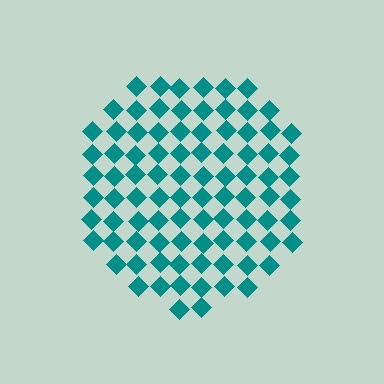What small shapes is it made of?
It is made of small diamonds.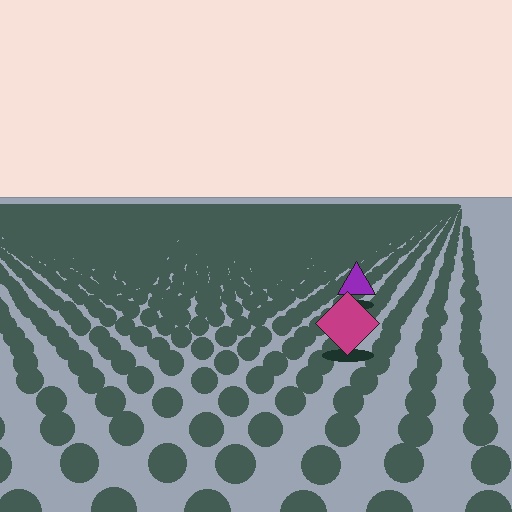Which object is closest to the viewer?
The magenta diamond is closest. The texture marks near it are larger and more spread out.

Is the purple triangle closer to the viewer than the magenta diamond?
No. The magenta diamond is closer — you can tell from the texture gradient: the ground texture is coarser near it.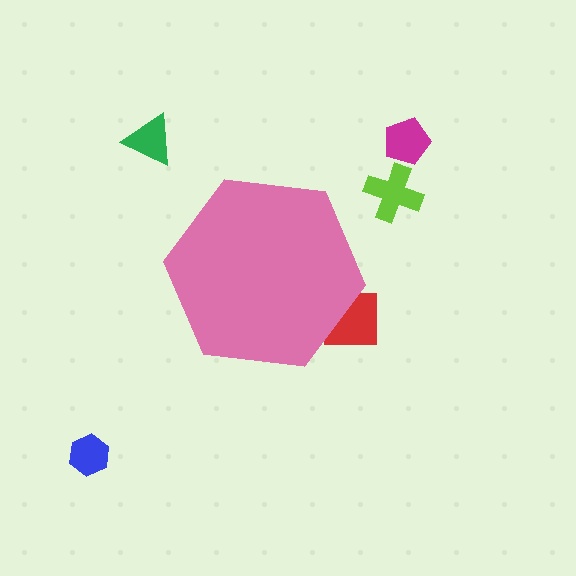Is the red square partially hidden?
Yes, the red square is partially hidden behind the pink hexagon.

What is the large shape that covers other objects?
A pink hexagon.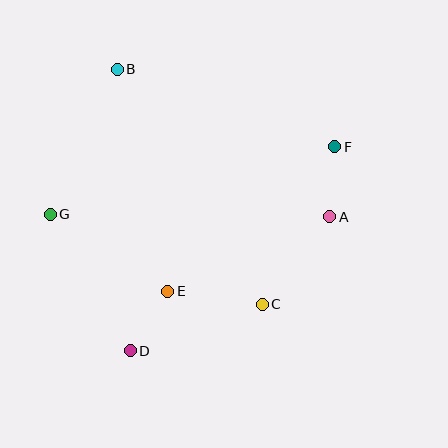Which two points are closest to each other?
Points A and F are closest to each other.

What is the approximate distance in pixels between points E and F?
The distance between E and F is approximately 221 pixels.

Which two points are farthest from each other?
Points F and G are farthest from each other.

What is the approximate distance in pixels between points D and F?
The distance between D and F is approximately 289 pixels.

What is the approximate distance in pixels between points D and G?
The distance between D and G is approximately 158 pixels.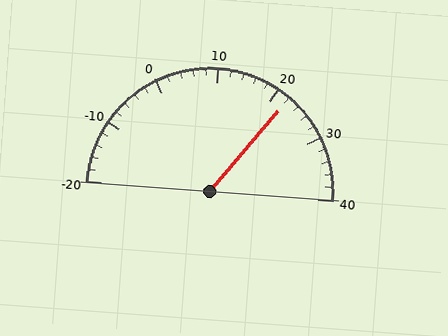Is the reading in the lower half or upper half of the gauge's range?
The reading is in the upper half of the range (-20 to 40).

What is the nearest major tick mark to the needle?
The nearest major tick mark is 20.